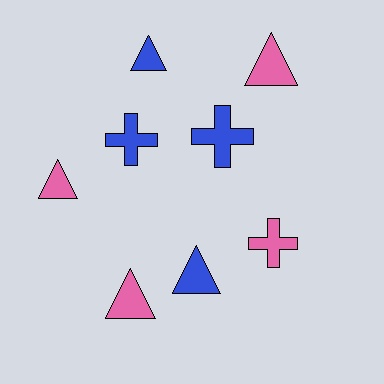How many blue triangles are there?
There are 2 blue triangles.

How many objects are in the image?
There are 8 objects.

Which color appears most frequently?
Pink, with 4 objects.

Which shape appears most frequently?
Triangle, with 5 objects.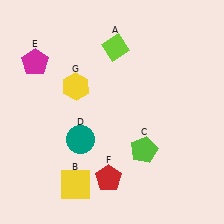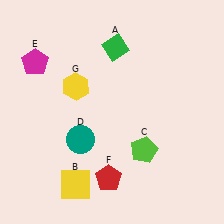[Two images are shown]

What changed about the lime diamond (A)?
In Image 1, A is lime. In Image 2, it changed to green.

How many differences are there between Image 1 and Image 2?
There is 1 difference between the two images.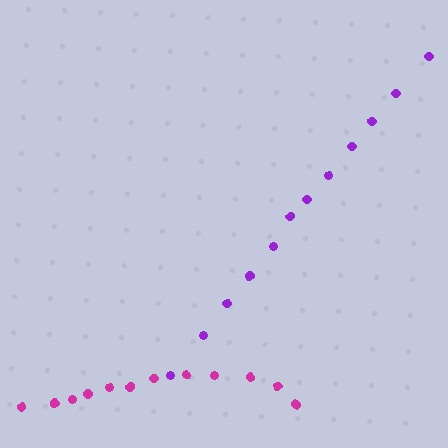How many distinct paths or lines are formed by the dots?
There are 2 distinct paths.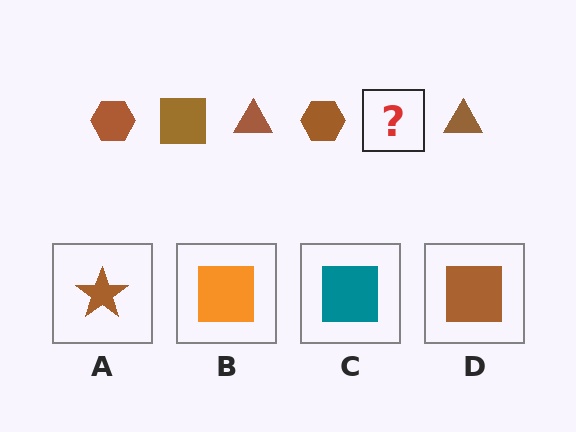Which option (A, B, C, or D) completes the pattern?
D.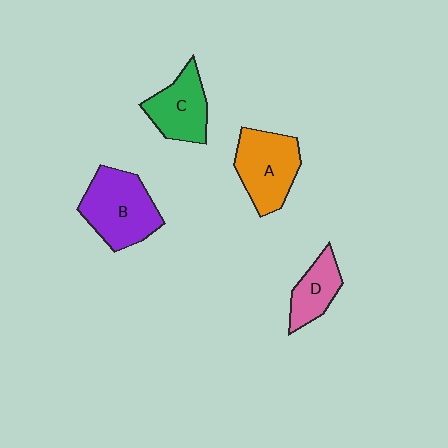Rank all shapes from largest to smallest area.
From largest to smallest: B (purple), A (orange), C (green), D (pink).